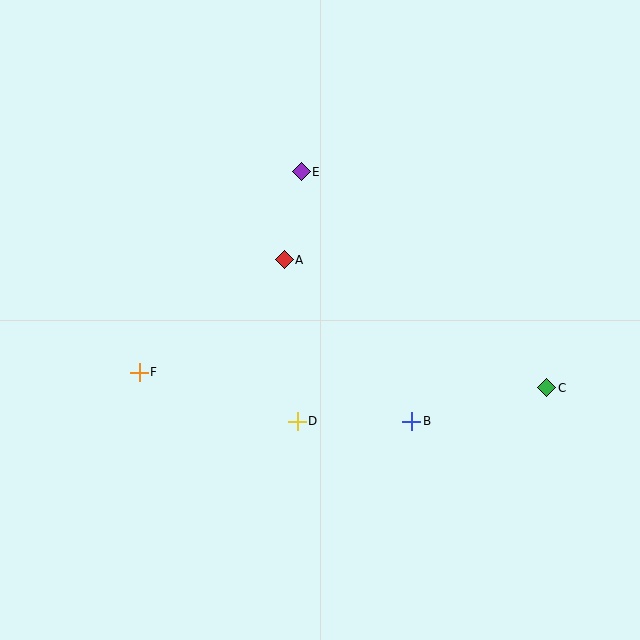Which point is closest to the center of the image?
Point A at (284, 260) is closest to the center.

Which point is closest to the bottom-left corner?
Point F is closest to the bottom-left corner.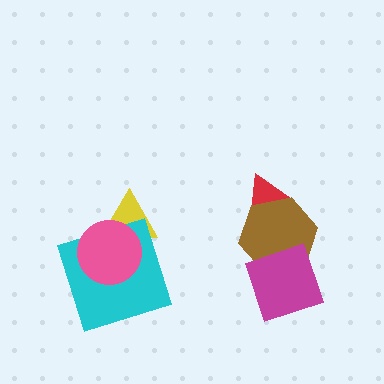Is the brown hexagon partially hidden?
Yes, it is partially covered by another shape.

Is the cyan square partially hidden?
Yes, it is partially covered by another shape.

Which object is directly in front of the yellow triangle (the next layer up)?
The cyan square is directly in front of the yellow triangle.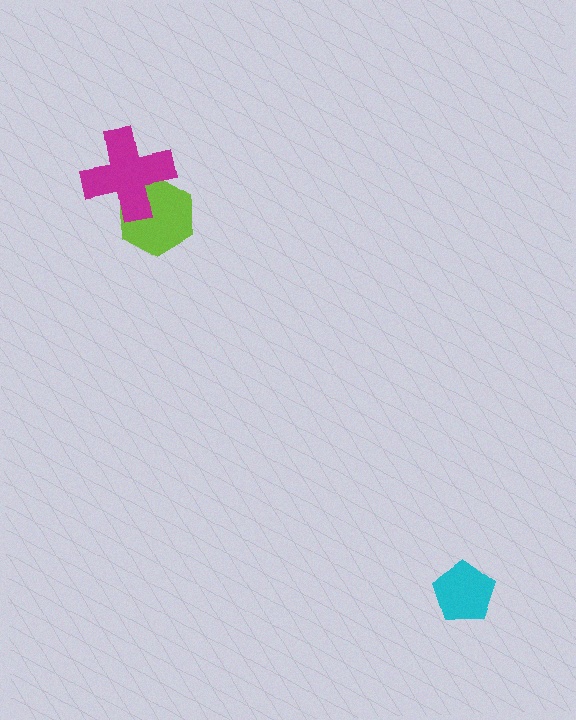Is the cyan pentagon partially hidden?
No, no other shape covers it.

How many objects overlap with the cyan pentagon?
0 objects overlap with the cyan pentagon.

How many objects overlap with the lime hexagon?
1 object overlaps with the lime hexagon.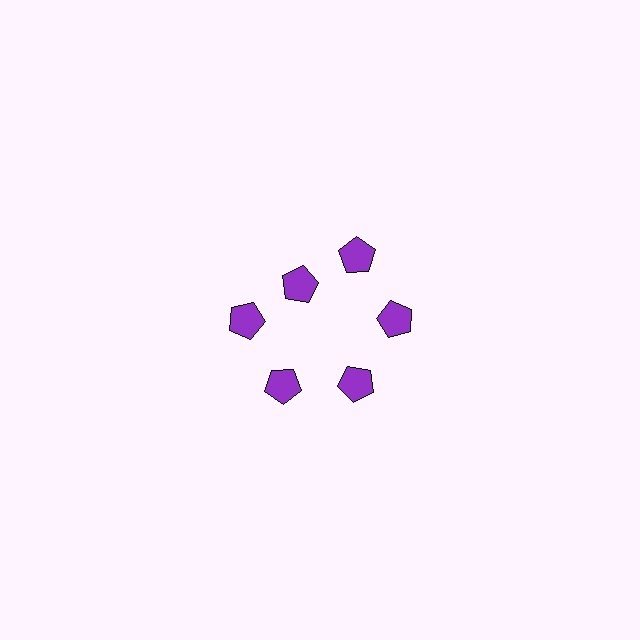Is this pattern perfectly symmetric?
No. The 6 purple pentagons are arranged in a ring, but one element near the 11 o'clock position is pulled inward toward the center, breaking the 6-fold rotational symmetry.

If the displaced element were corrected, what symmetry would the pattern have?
It would have 6-fold rotational symmetry — the pattern would map onto itself every 60 degrees.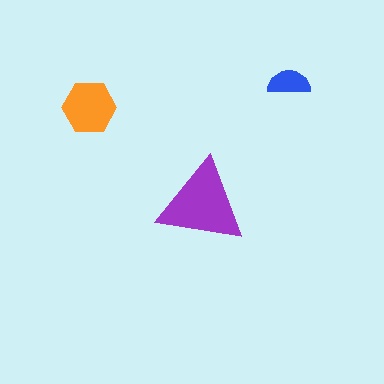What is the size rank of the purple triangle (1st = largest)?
1st.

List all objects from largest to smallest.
The purple triangle, the orange hexagon, the blue semicircle.